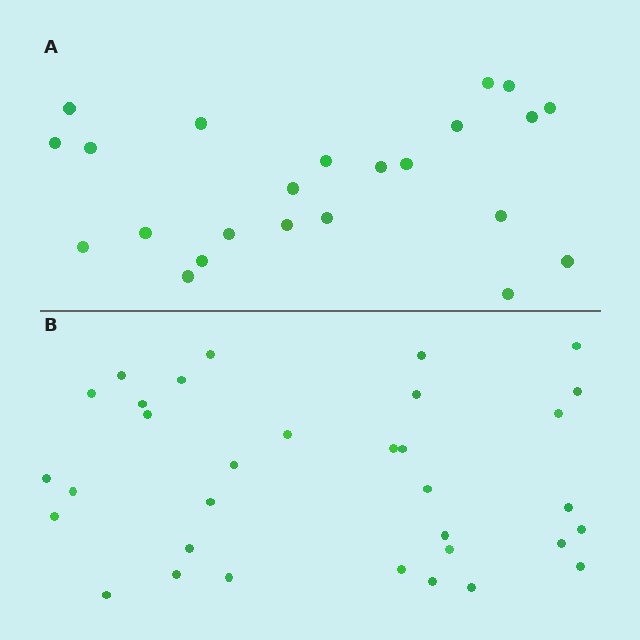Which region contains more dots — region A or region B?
Region B (the bottom region) has more dots.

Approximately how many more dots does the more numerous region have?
Region B has roughly 10 or so more dots than region A.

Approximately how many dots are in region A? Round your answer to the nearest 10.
About 20 dots. (The exact count is 23, which rounds to 20.)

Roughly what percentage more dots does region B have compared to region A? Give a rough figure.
About 45% more.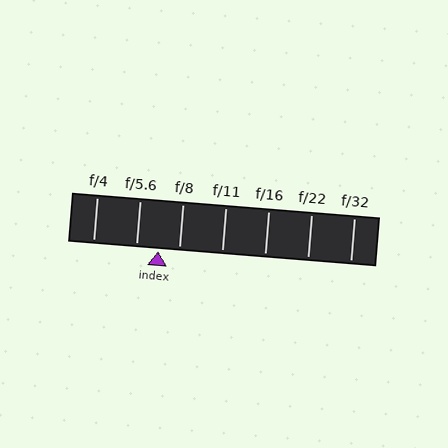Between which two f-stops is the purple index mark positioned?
The index mark is between f/5.6 and f/8.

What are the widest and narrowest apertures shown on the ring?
The widest aperture shown is f/4 and the narrowest is f/32.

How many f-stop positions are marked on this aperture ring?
There are 7 f-stop positions marked.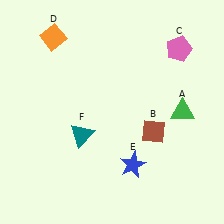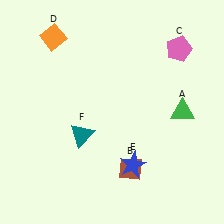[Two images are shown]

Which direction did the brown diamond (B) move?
The brown diamond (B) moved down.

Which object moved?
The brown diamond (B) moved down.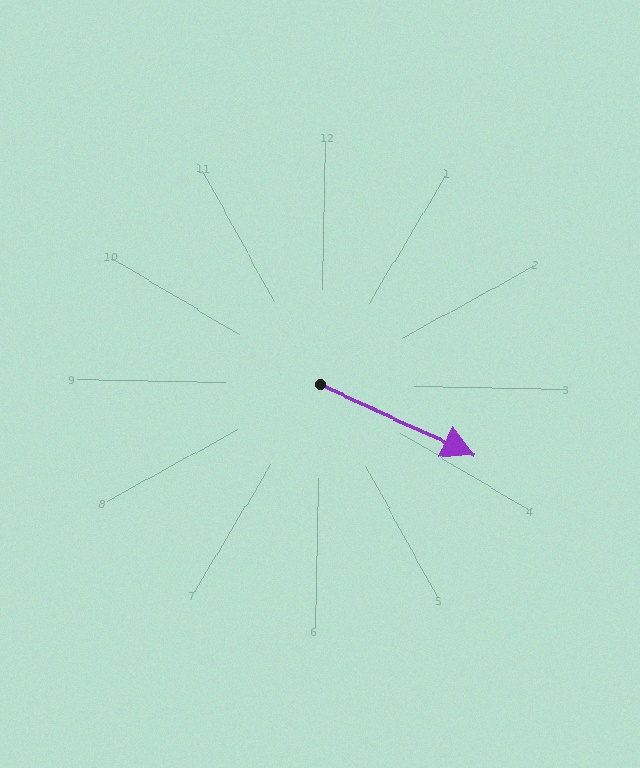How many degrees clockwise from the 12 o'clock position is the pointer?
Approximately 114 degrees.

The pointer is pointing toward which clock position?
Roughly 4 o'clock.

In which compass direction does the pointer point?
Southeast.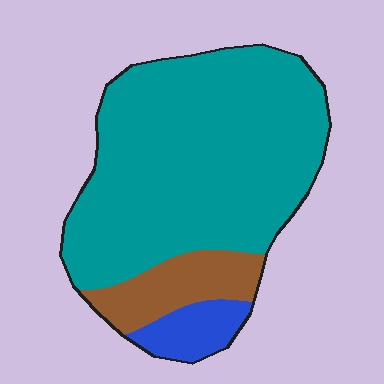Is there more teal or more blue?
Teal.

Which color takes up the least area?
Blue, at roughly 10%.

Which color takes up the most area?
Teal, at roughly 80%.